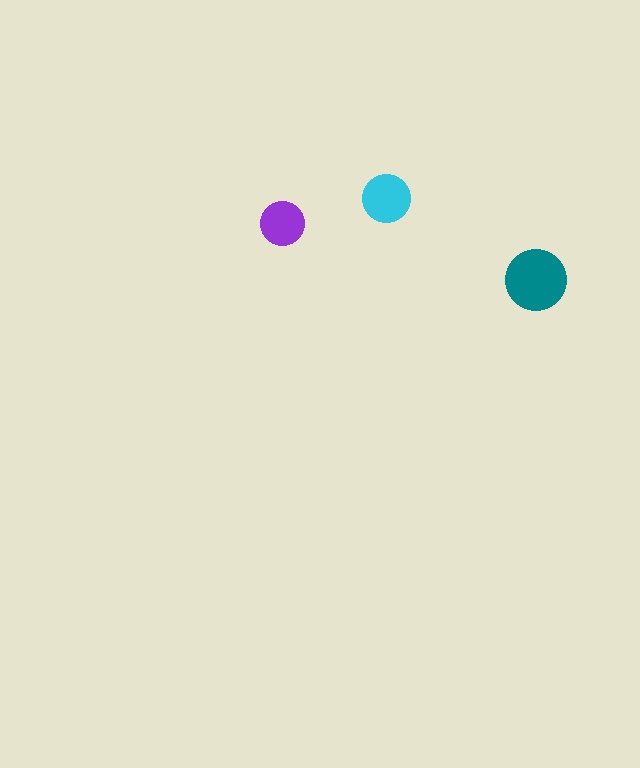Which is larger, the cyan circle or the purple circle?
The cyan one.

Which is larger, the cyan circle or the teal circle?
The teal one.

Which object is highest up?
The cyan circle is topmost.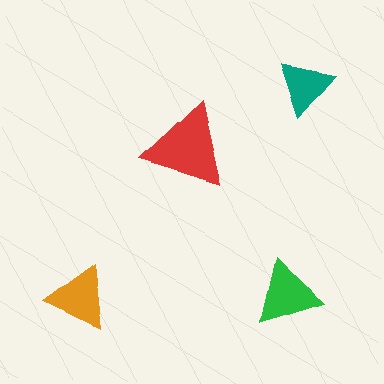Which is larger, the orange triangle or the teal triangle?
The orange one.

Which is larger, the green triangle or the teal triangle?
The green one.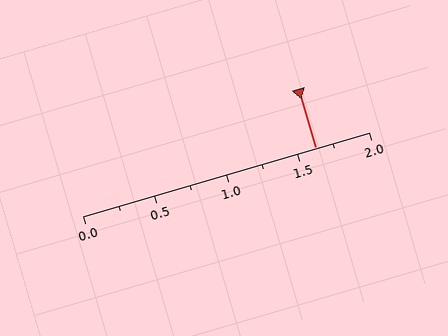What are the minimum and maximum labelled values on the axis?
The axis runs from 0.0 to 2.0.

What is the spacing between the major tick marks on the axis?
The major ticks are spaced 0.5 apart.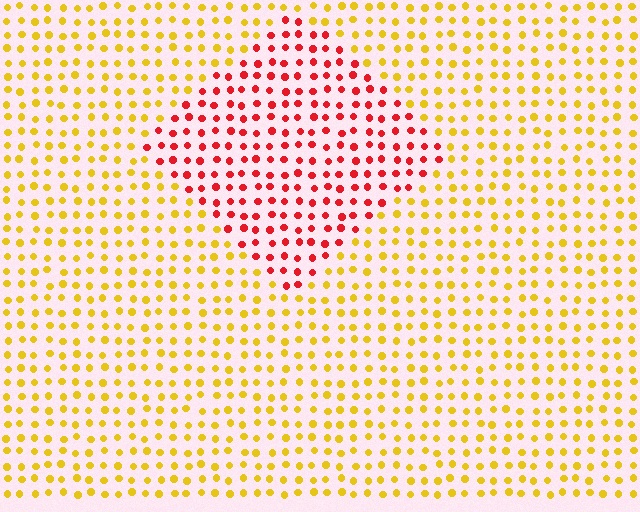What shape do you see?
I see a diamond.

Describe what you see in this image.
The image is filled with small yellow elements in a uniform arrangement. A diamond-shaped region is visible where the elements are tinted to a slightly different hue, forming a subtle color boundary.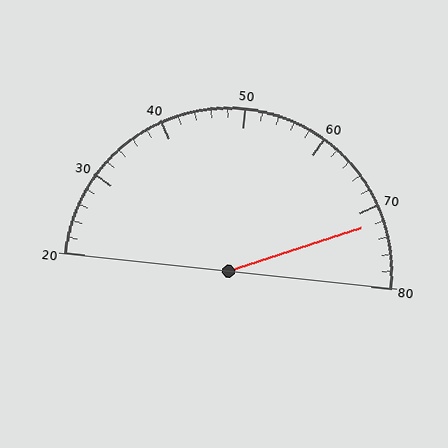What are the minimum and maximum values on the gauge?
The gauge ranges from 20 to 80.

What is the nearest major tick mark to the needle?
The nearest major tick mark is 70.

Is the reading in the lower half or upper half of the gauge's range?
The reading is in the upper half of the range (20 to 80).